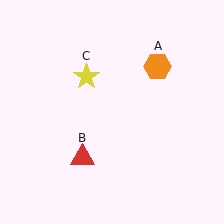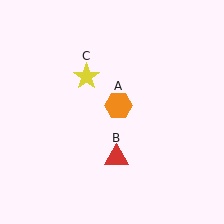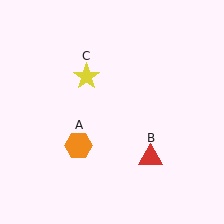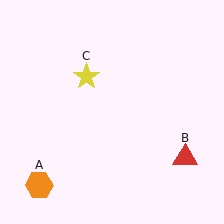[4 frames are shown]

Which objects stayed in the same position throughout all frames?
Yellow star (object C) remained stationary.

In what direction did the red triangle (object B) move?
The red triangle (object B) moved right.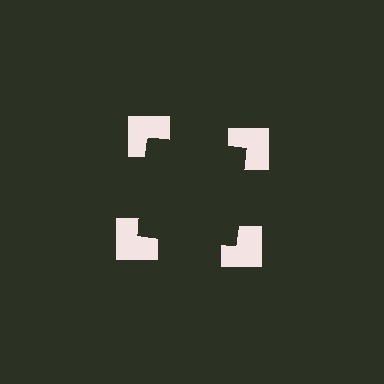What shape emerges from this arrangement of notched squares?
An illusory square — its edges are inferred from the aligned wedge cuts in the notched squares, not physically drawn.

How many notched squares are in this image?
There are 4 — one at each vertex of the illusory square.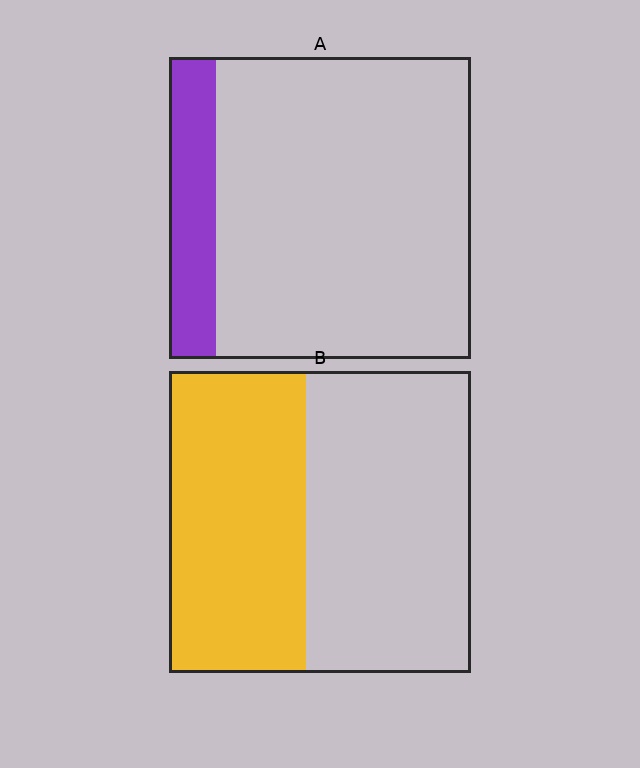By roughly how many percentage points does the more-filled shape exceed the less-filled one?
By roughly 30 percentage points (B over A).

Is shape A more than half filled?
No.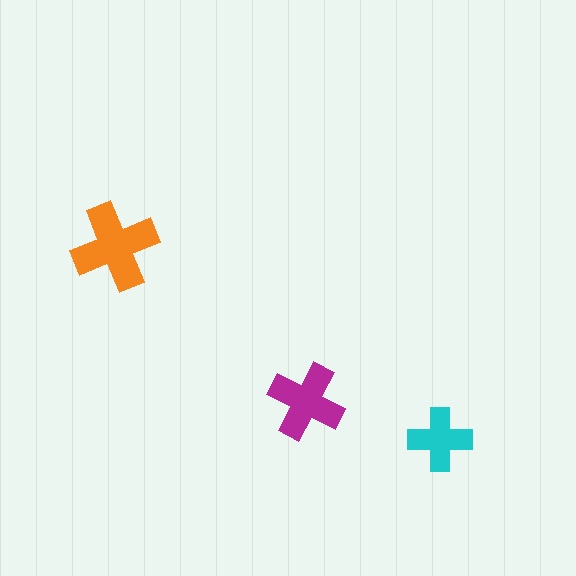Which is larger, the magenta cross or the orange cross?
The orange one.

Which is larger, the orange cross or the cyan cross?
The orange one.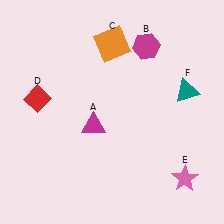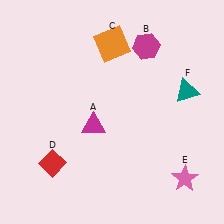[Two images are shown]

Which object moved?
The red diamond (D) moved down.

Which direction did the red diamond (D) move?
The red diamond (D) moved down.